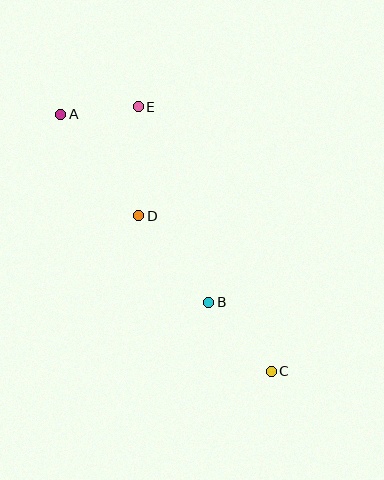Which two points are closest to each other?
Points A and E are closest to each other.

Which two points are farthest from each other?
Points A and C are farthest from each other.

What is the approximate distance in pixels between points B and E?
The distance between B and E is approximately 208 pixels.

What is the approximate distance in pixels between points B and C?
The distance between B and C is approximately 93 pixels.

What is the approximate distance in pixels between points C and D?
The distance between C and D is approximately 204 pixels.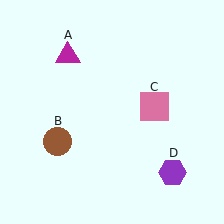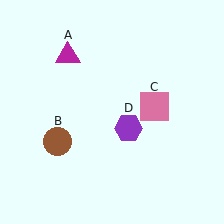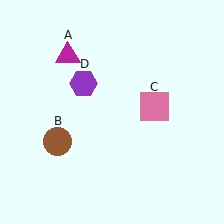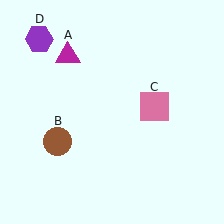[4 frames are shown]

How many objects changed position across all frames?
1 object changed position: purple hexagon (object D).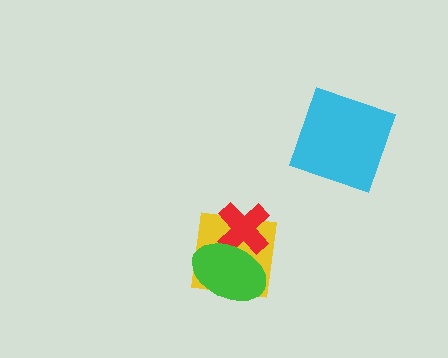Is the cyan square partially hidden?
No, no other shape covers it.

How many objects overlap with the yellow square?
2 objects overlap with the yellow square.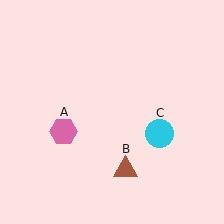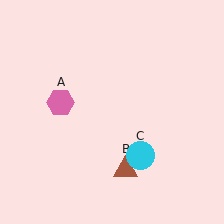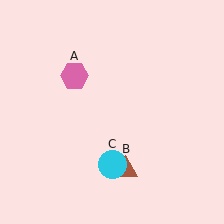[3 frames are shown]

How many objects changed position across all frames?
2 objects changed position: pink hexagon (object A), cyan circle (object C).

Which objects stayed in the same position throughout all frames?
Brown triangle (object B) remained stationary.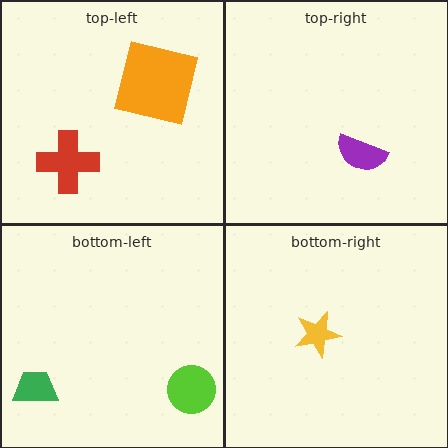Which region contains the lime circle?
The bottom-left region.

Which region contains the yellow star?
The bottom-right region.